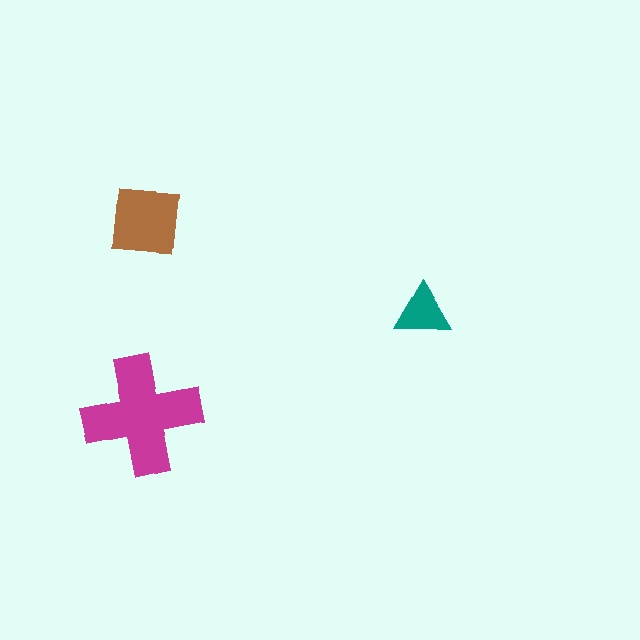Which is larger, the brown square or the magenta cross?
The magenta cross.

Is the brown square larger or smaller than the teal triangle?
Larger.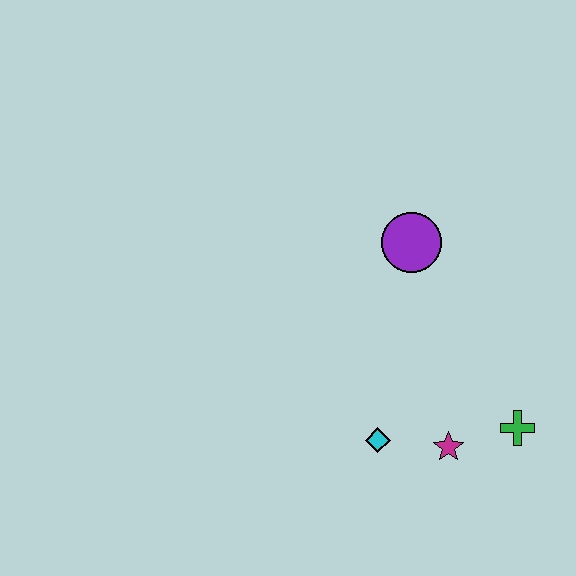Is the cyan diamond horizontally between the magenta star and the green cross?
No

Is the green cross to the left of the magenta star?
No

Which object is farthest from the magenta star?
The purple circle is farthest from the magenta star.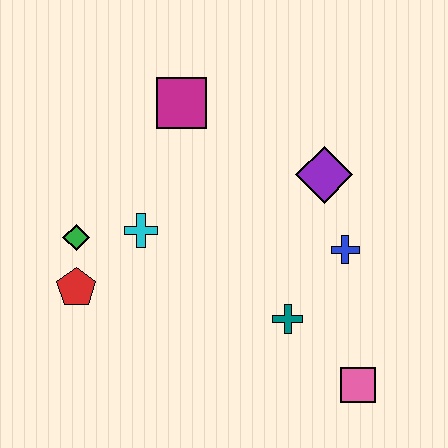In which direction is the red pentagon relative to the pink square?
The red pentagon is to the left of the pink square.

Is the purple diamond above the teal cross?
Yes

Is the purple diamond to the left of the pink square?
Yes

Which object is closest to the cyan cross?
The green diamond is closest to the cyan cross.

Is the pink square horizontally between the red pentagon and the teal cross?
No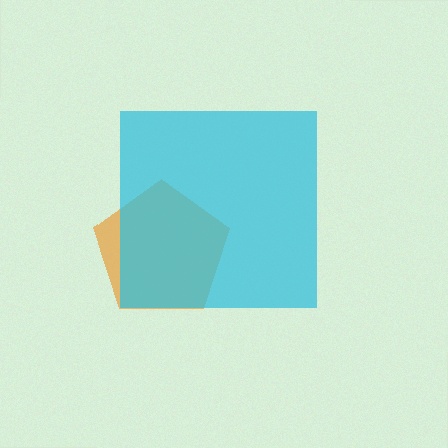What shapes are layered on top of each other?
The layered shapes are: an orange pentagon, a cyan square.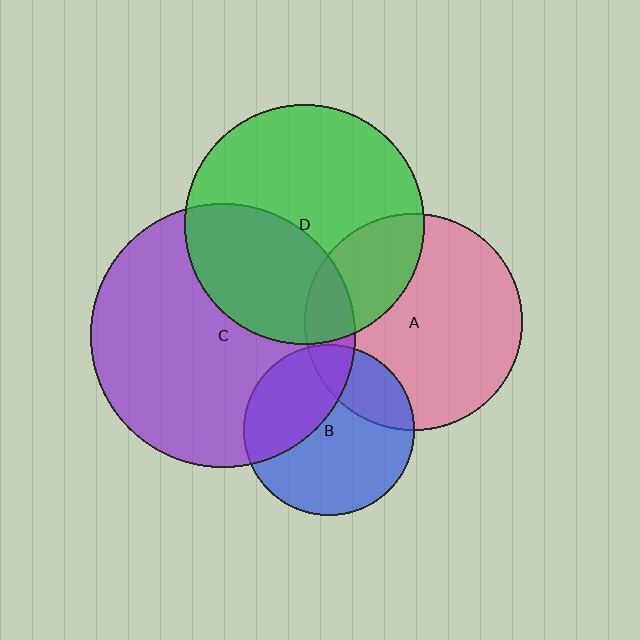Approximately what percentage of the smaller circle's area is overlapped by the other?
Approximately 15%.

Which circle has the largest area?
Circle C (purple).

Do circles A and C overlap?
Yes.